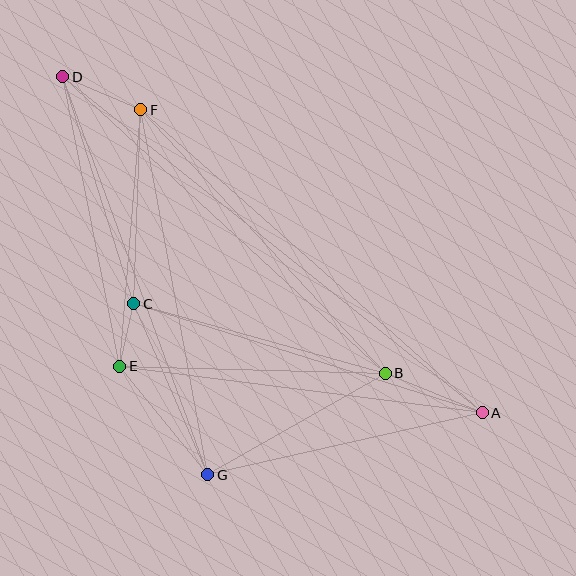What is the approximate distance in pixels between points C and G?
The distance between C and G is approximately 187 pixels.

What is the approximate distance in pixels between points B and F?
The distance between B and F is approximately 360 pixels.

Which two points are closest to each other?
Points C and E are closest to each other.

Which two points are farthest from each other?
Points A and D are farthest from each other.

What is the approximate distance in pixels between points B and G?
The distance between B and G is approximately 205 pixels.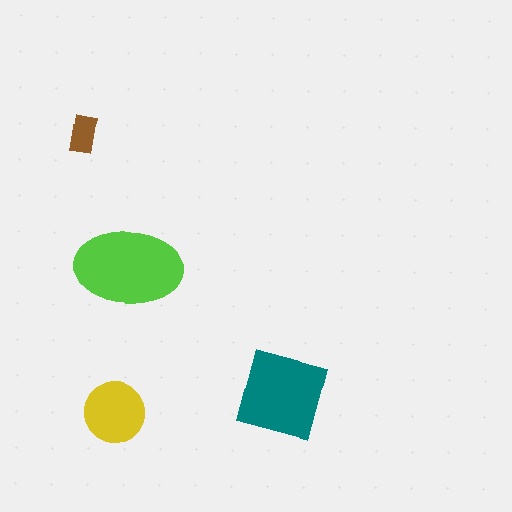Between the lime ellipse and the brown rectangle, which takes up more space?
The lime ellipse.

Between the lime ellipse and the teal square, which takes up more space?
The lime ellipse.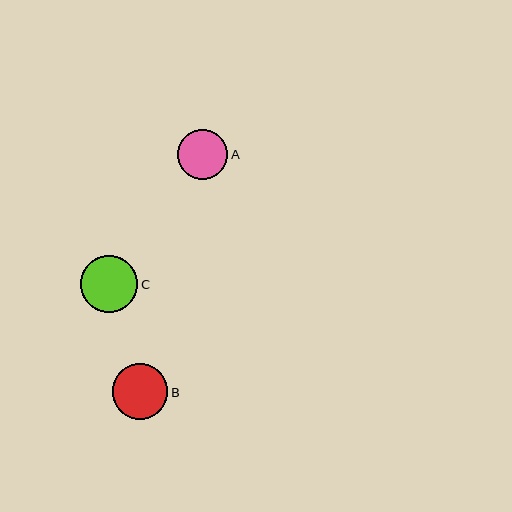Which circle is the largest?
Circle C is the largest with a size of approximately 57 pixels.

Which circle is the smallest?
Circle A is the smallest with a size of approximately 50 pixels.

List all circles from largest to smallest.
From largest to smallest: C, B, A.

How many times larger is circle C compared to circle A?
Circle C is approximately 1.1 times the size of circle A.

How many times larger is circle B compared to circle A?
Circle B is approximately 1.1 times the size of circle A.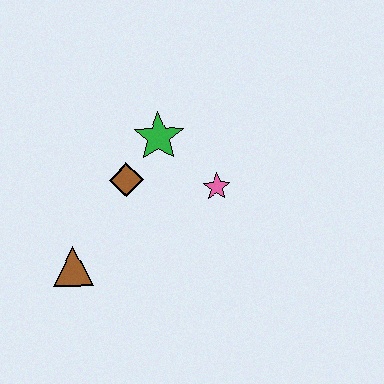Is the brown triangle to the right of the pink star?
No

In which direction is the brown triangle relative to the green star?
The brown triangle is below the green star.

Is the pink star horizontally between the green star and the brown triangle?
No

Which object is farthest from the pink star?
The brown triangle is farthest from the pink star.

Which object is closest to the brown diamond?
The green star is closest to the brown diamond.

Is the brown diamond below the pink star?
No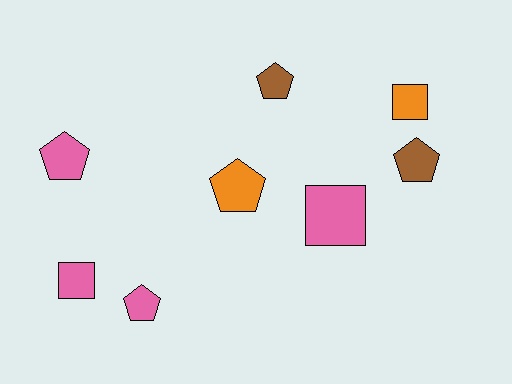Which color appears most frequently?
Pink, with 4 objects.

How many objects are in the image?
There are 8 objects.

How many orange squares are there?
There is 1 orange square.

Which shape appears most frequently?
Pentagon, with 5 objects.